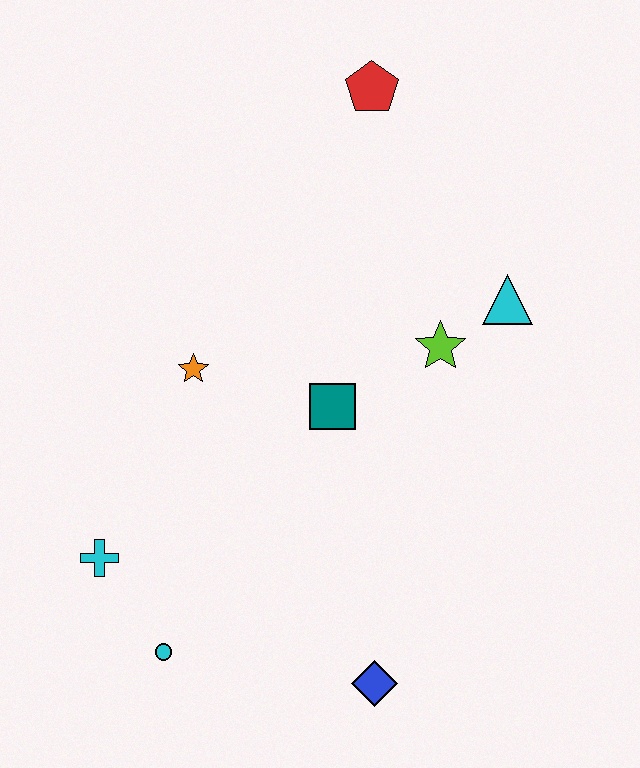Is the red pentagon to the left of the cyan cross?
No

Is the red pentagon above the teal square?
Yes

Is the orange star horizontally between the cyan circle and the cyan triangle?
Yes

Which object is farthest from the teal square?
The red pentagon is farthest from the teal square.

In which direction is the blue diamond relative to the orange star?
The blue diamond is below the orange star.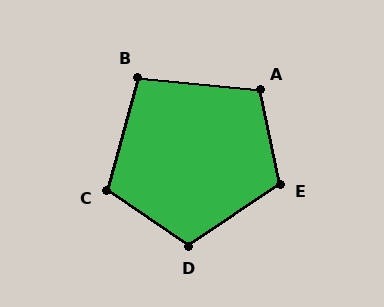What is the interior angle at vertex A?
Approximately 107 degrees (obtuse).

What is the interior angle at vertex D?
Approximately 111 degrees (obtuse).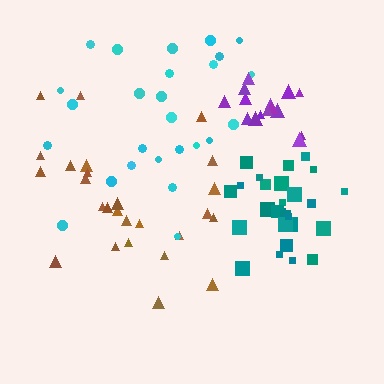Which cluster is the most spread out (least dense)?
Cyan.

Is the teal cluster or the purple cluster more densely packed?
Purple.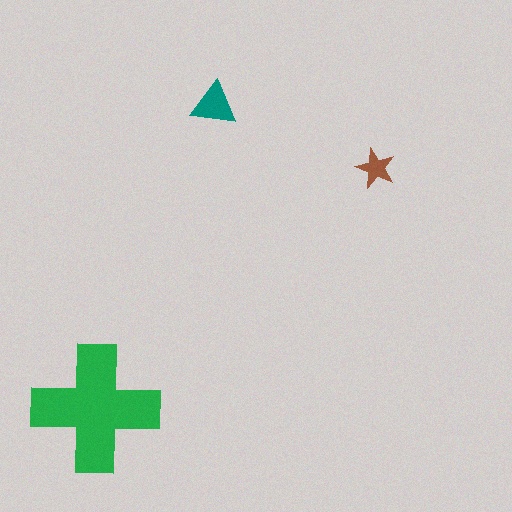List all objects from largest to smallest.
The green cross, the teal triangle, the brown star.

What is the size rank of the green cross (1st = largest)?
1st.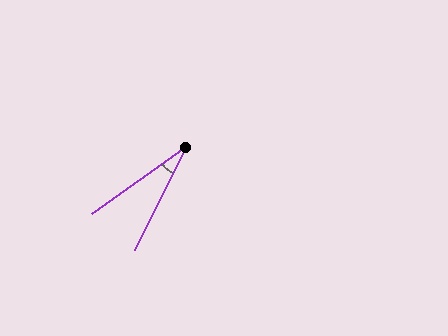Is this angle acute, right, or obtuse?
It is acute.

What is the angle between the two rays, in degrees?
Approximately 28 degrees.